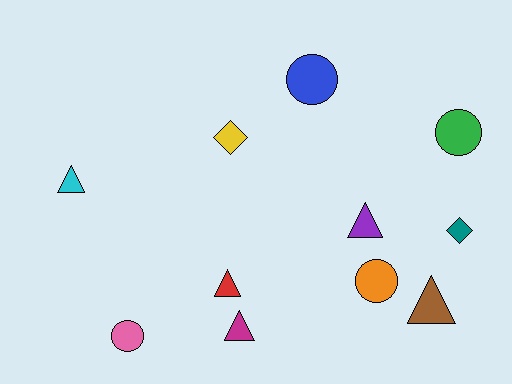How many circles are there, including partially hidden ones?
There are 4 circles.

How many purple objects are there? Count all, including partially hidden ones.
There is 1 purple object.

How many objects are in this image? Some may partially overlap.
There are 11 objects.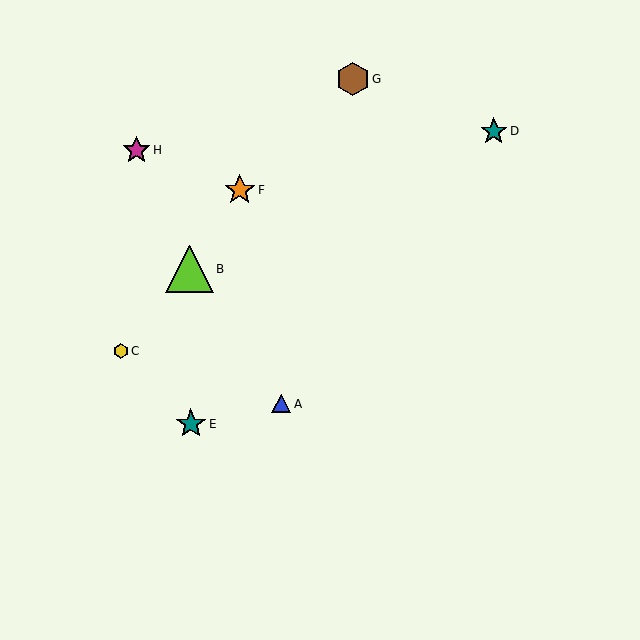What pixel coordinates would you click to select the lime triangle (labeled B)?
Click at (189, 269) to select the lime triangle B.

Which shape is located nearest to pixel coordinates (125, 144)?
The magenta star (labeled H) at (137, 150) is nearest to that location.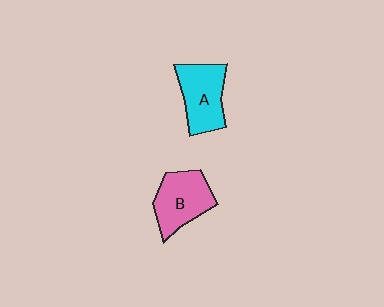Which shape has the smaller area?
Shape A (cyan).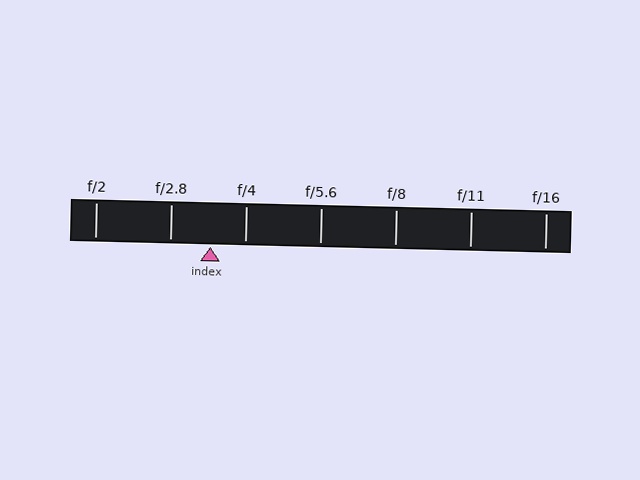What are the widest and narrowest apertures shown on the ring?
The widest aperture shown is f/2 and the narrowest is f/16.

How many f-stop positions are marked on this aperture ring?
There are 7 f-stop positions marked.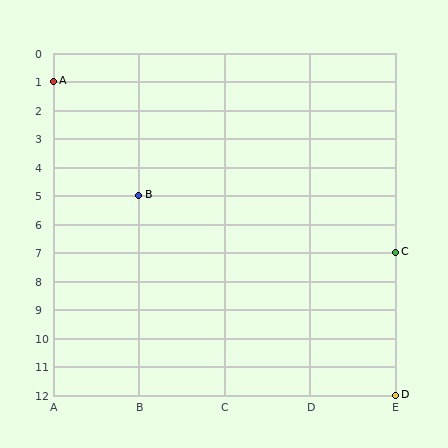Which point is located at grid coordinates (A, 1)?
Point A is at (A, 1).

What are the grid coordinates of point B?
Point B is at grid coordinates (B, 5).